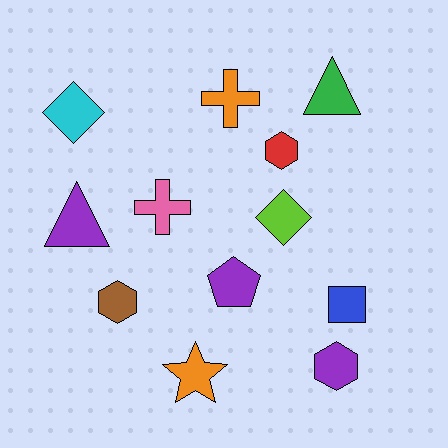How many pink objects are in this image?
There is 1 pink object.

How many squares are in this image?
There is 1 square.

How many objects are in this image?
There are 12 objects.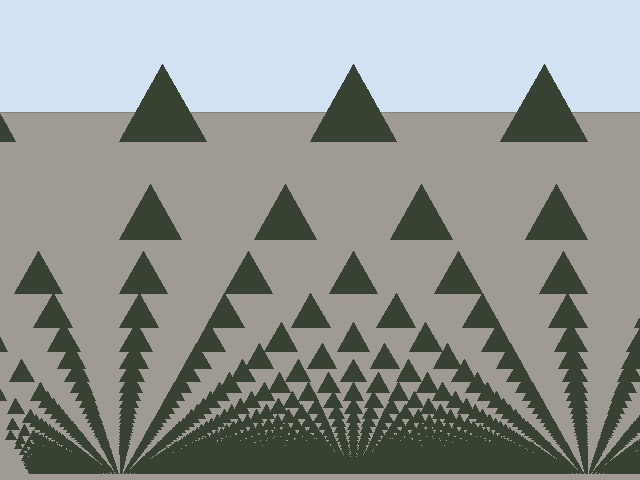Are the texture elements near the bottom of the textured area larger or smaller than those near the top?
Smaller. The gradient is inverted — elements near the bottom are smaller and denser.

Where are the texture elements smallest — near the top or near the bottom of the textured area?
Near the bottom.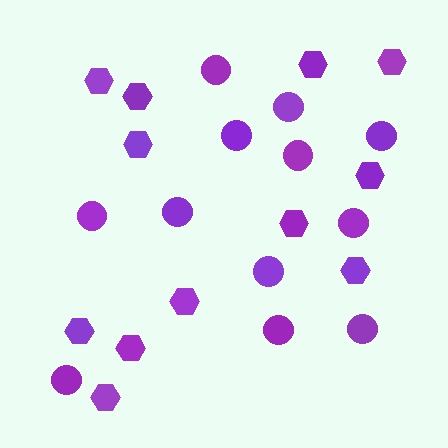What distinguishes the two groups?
There are 2 groups: one group of circles (12) and one group of hexagons (12).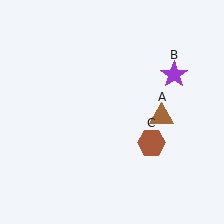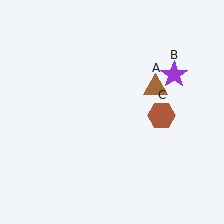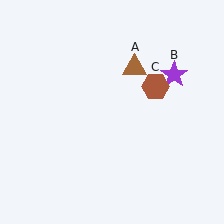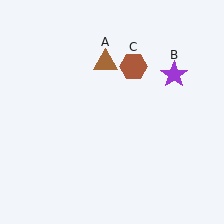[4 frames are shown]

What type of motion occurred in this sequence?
The brown triangle (object A), brown hexagon (object C) rotated counterclockwise around the center of the scene.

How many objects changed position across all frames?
2 objects changed position: brown triangle (object A), brown hexagon (object C).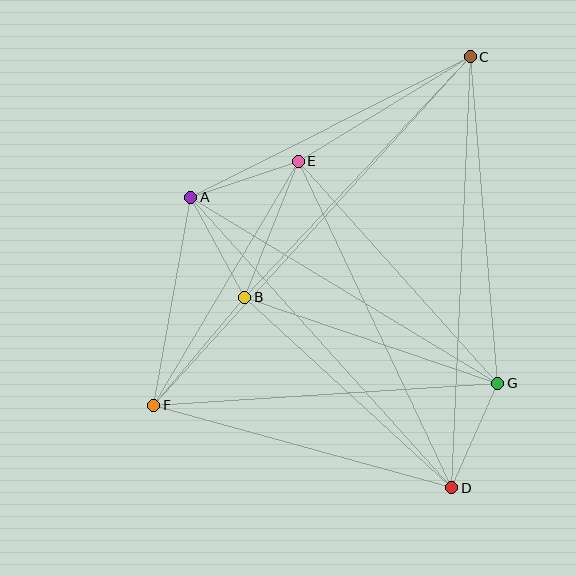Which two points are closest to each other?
Points A and E are closest to each other.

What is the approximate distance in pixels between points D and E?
The distance between D and E is approximately 361 pixels.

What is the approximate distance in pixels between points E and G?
The distance between E and G is approximately 299 pixels.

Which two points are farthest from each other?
Points C and F are farthest from each other.